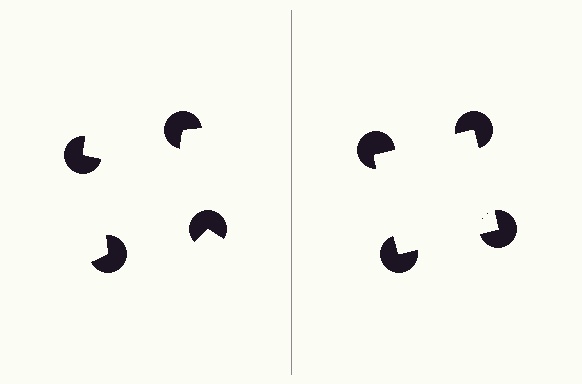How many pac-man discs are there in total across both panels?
8 — 4 on each side.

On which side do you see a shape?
An illusory square appears on the right side. On the left side the wedge cuts are rotated, so no coherent shape forms.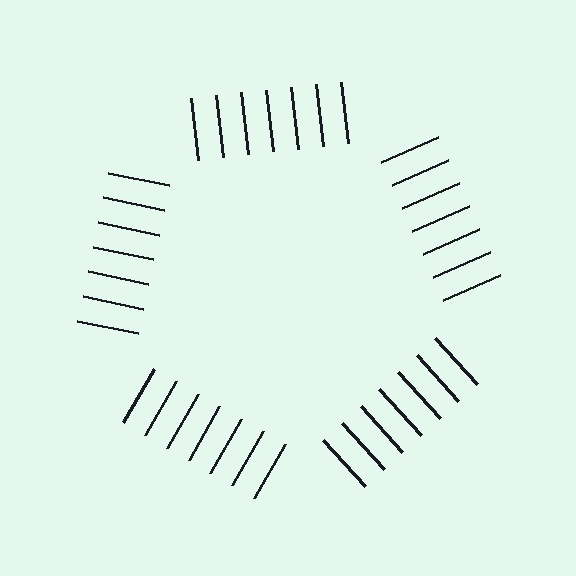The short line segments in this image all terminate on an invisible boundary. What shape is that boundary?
An illusory pentagon — the line segments terminate on its edges but no continuous stroke is drawn.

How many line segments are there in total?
35 — 7 along each of the 5 edges.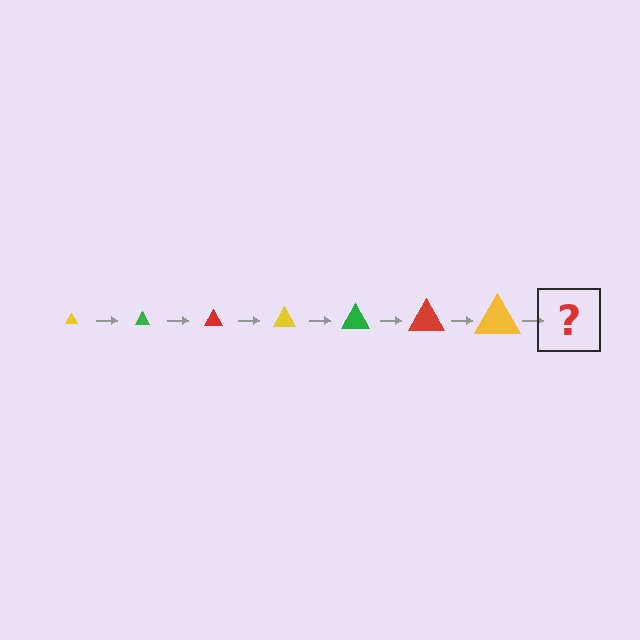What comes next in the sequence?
The next element should be a green triangle, larger than the previous one.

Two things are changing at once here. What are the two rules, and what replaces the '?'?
The two rules are that the triangle grows larger each step and the color cycles through yellow, green, and red. The '?' should be a green triangle, larger than the previous one.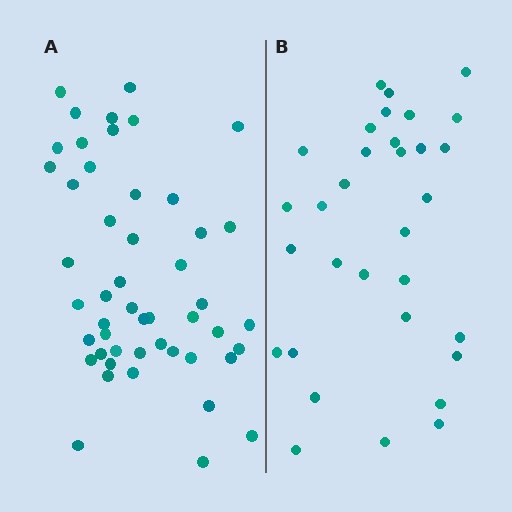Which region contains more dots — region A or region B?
Region A (the left region) has more dots.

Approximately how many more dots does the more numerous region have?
Region A has approximately 15 more dots than region B.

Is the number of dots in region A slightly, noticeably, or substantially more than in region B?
Region A has substantially more. The ratio is roughly 1.5 to 1.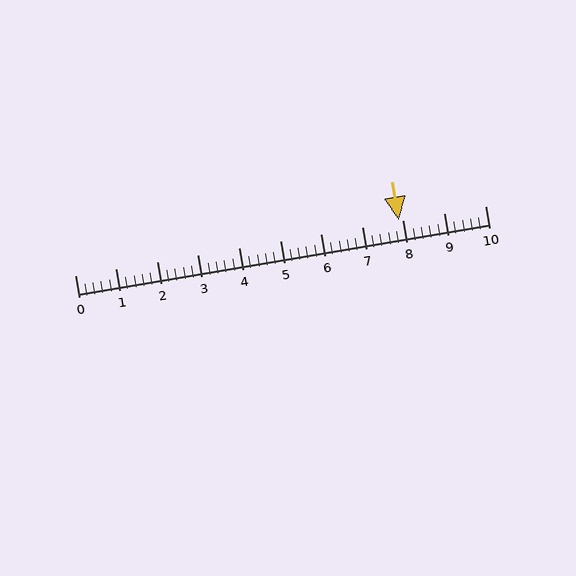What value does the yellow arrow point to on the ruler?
The yellow arrow points to approximately 7.9.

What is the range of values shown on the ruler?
The ruler shows values from 0 to 10.